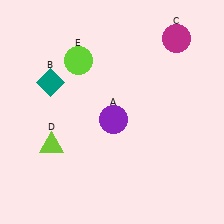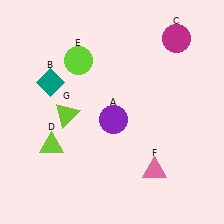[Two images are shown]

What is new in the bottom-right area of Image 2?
A pink triangle (F) was added in the bottom-right area of Image 2.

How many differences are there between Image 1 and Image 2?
There are 2 differences between the two images.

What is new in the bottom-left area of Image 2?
A lime triangle (G) was added in the bottom-left area of Image 2.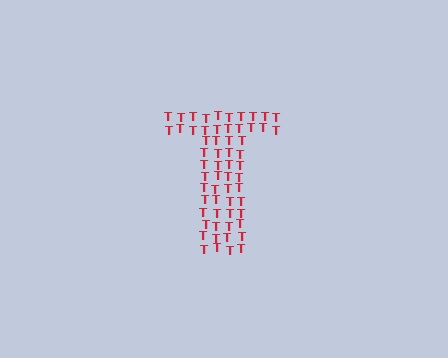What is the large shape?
The large shape is the letter T.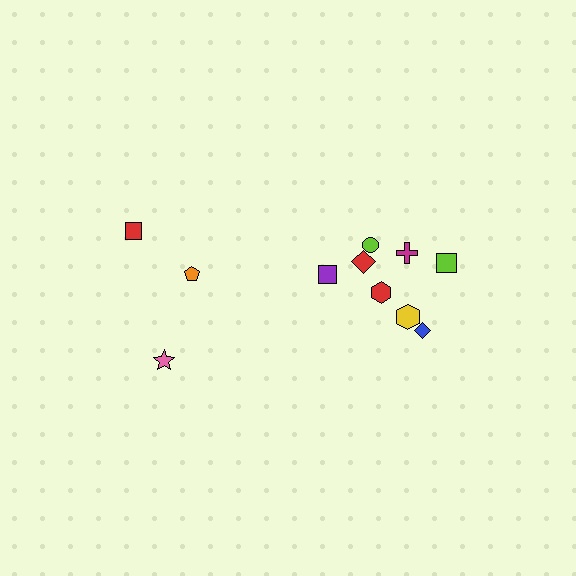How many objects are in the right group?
There are 8 objects.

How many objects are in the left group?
There are 3 objects.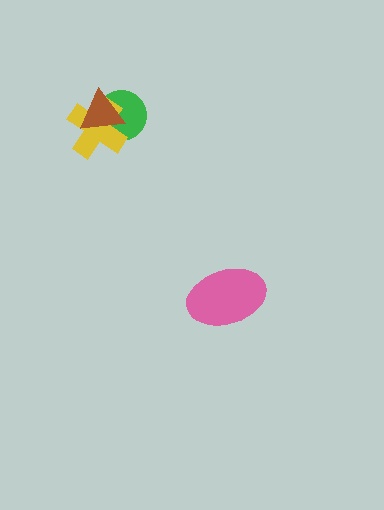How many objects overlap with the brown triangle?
2 objects overlap with the brown triangle.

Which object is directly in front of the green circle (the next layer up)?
The yellow cross is directly in front of the green circle.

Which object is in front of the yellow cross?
The brown triangle is in front of the yellow cross.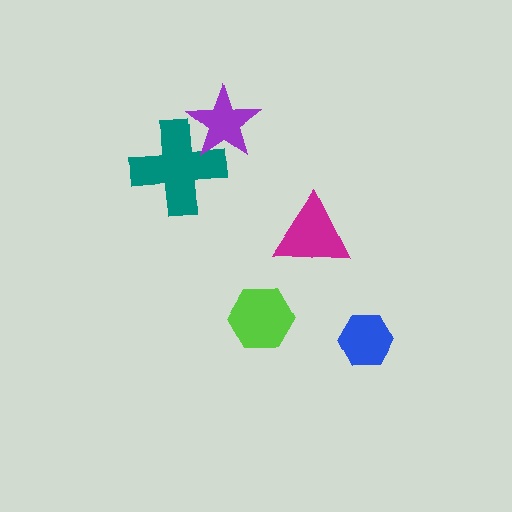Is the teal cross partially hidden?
Yes, it is partially covered by another shape.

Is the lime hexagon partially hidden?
No, no other shape covers it.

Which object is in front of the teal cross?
The purple star is in front of the teal cross.